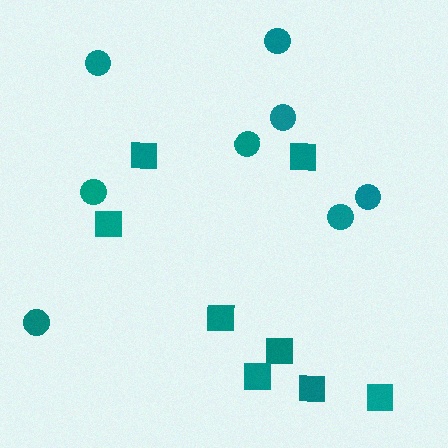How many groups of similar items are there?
There are 2 groups: one group of squares (8) and one group of circles (8).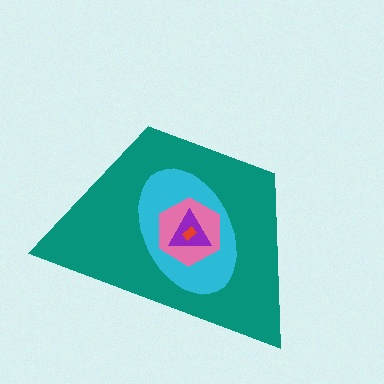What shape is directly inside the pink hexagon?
The purple triangle.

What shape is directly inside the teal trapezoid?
The cyan ellipse.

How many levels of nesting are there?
5.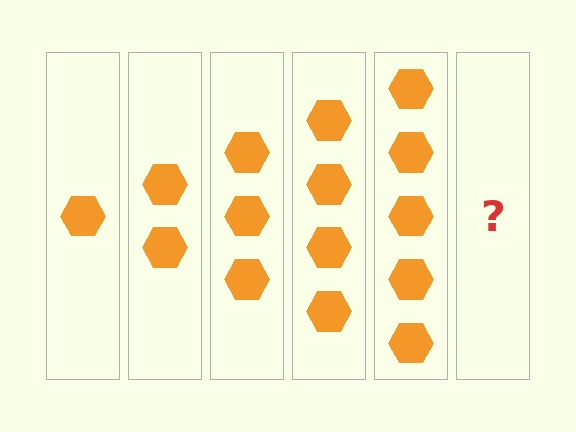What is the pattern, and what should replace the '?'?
The pattern is that each step adds one more hexagon. The '?' should be 6 hexagons.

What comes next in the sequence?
The next element should be 6 hexagons.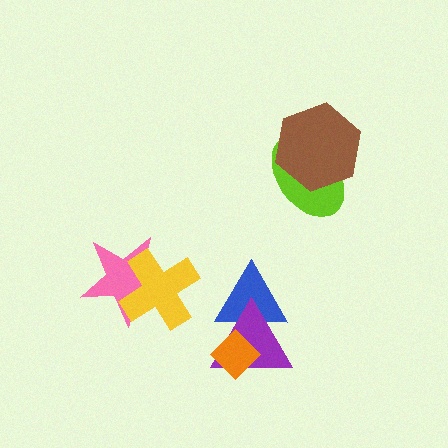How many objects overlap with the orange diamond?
2 objects overlap with the orange diamond.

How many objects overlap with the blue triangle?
2 objects overlap with the blue triangle.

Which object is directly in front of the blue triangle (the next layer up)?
The purple triangle is directly in front of the blue triangle.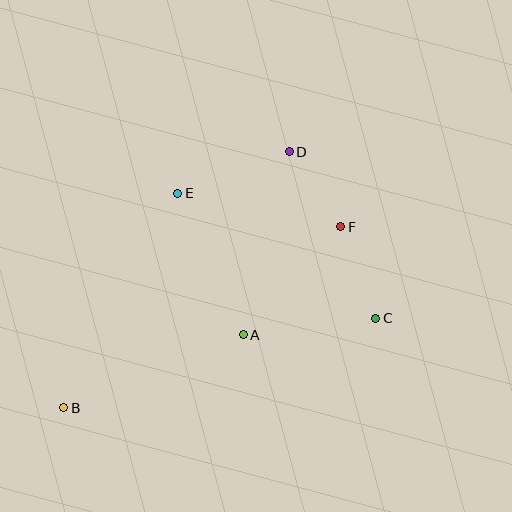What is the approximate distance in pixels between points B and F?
The distance between B and F is approximately 331 pixels.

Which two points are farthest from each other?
Points B and D are farthest from each other.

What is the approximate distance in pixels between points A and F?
The distance between A and F is approximately 146 pixels.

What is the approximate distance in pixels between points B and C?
The distance between B and C is approximately 325 pixels.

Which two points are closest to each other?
Points D and F are closest to each other.